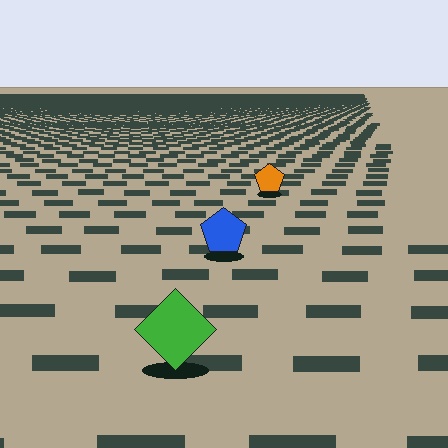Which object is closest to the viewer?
The green diamond is closest. The texture marks near it are larger and more spread out.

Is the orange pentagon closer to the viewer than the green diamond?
No. The green diamond is closer — you can tell from the texture gradient: the ground texture is coarser near it.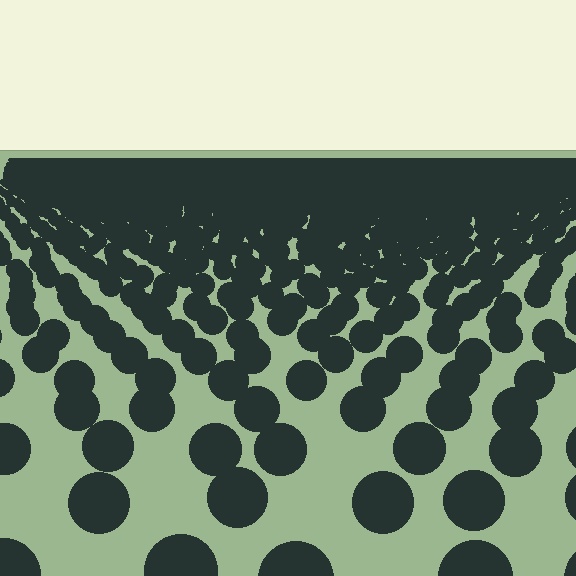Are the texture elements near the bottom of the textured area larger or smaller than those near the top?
Larger. Near the bottom, elements are closer to the viewer and appear at a bigger on-screen size.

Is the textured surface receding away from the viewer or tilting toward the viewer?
The surface is receding away from the viewer. Texture elements get smaller and denser toward the top.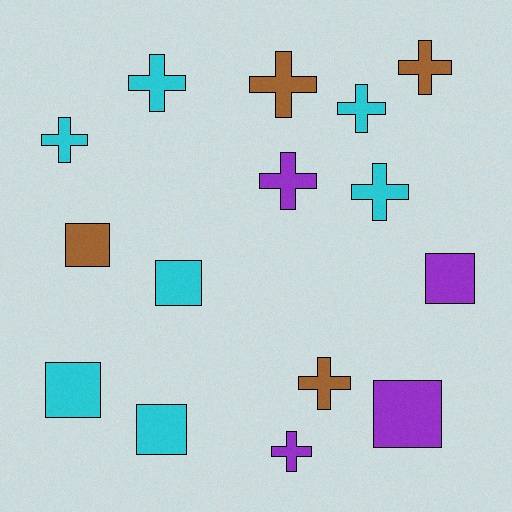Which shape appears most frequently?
Cross, with 9 objects.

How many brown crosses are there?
There are 3 brown crosses.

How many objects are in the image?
There are 15 objects.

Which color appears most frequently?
Cyan, with 7 objects.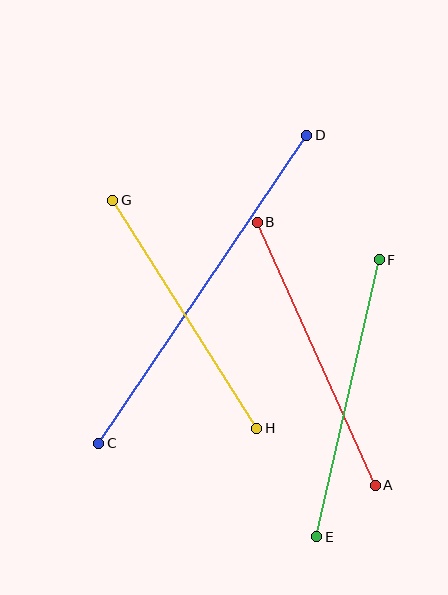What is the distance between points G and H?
The distance is approximately 269 pixels.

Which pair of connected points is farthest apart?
Points C and D are farthest apart.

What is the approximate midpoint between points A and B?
The midpoint is at approximately (316, 354) pixels.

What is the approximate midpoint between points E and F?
The midpoint is at approximately (348, 398) pixels.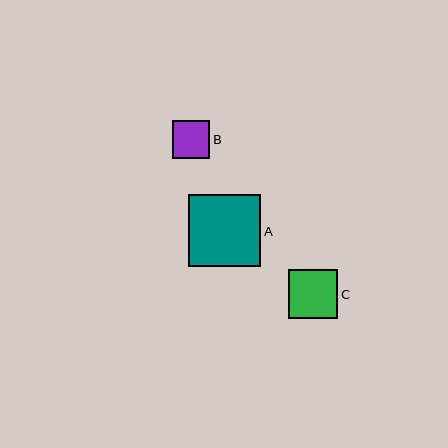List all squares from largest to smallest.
From largest to smallest: A, C, B.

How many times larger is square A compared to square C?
Square A is approximately 1.5 times the size of square C.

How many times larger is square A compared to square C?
Square A is approximately 1.5 times the size of square C.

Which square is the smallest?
Square B is the smallest with a size of approximately 38 pixels.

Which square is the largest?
Square A is the largest with a size of approximately 72 pixels.